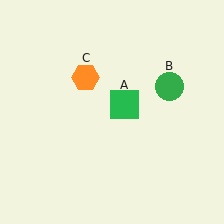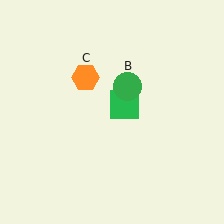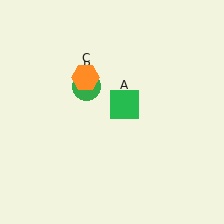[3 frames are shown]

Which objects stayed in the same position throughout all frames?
Green square (object A) and orange hexagon (object C) remained stationary.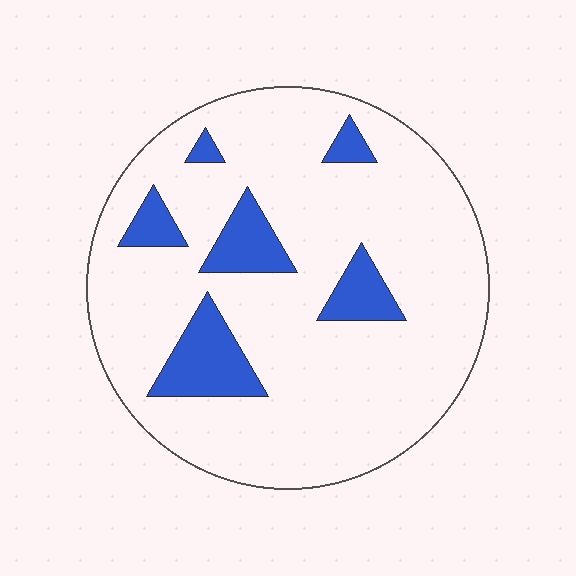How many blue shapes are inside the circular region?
6.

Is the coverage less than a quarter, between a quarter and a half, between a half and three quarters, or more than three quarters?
Less than a quarter.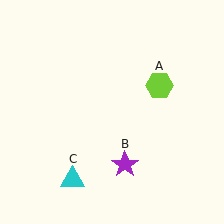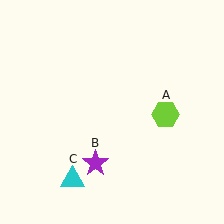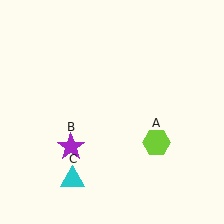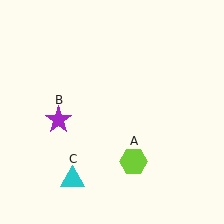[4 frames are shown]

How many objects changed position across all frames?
2 objects changed position: lime hexagon (object A), purple star (object B).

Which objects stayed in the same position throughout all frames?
Cyan triangle (object C) remained stationary.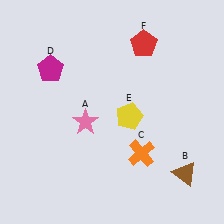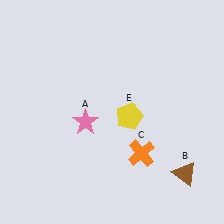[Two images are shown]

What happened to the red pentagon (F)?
The red pentagon (F) was removed in Image 2. It was in the top-right area of Image 1.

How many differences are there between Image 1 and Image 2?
There are 2 differences between the two images.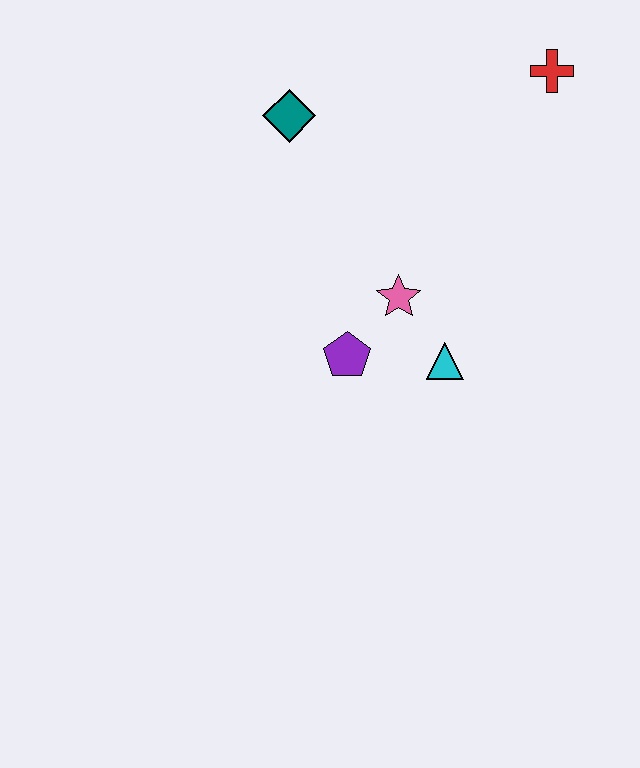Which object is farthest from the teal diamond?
The cyan triangle is farthest from the teal diamond.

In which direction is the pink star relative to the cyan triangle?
The pink star is above the cyan triangle.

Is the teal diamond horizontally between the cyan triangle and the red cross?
No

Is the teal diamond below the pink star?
No